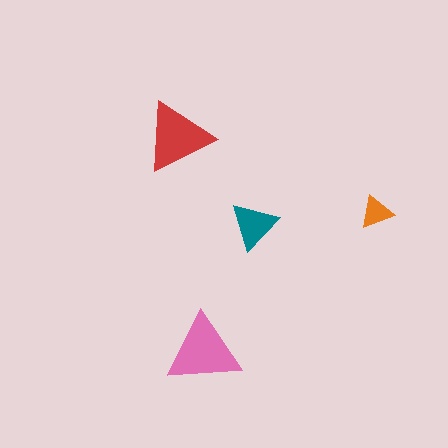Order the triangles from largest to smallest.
the pink one, the red one, the teal one, the orange one.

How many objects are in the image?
There are 4 objects in the image.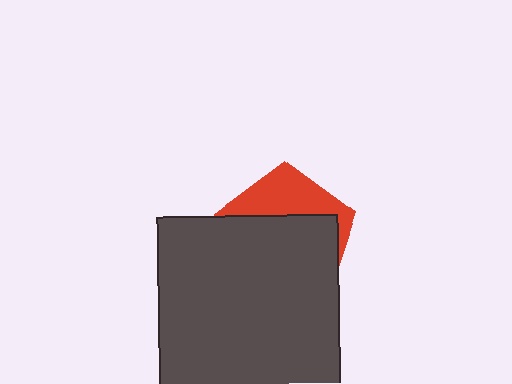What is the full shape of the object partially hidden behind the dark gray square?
The partially hidden object is a red pentagon.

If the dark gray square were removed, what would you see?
You would see the complete red pentagon.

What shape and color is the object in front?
The object in front is a dark gray square.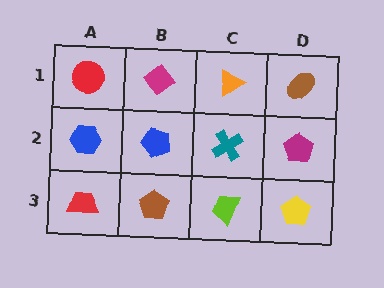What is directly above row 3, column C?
A teal cross.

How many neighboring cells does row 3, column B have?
3.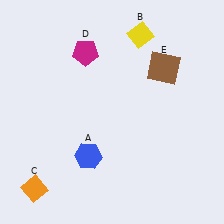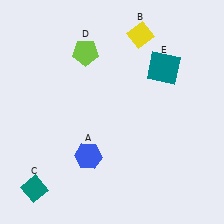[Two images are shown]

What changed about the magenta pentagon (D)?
In Image 1, D is magenta. In Image 2, it changed to lime.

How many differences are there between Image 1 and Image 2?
There are 3 differences between the two images.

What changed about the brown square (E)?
In Image 1, E is brown. In Image 2, it changed to teal.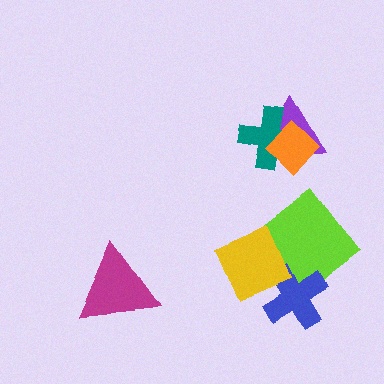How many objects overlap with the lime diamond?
2 objects overlap with the lime diamond.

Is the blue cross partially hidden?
Yes, it is partially covered by another shape.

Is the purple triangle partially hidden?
Yes, it is partially covered by another shape.